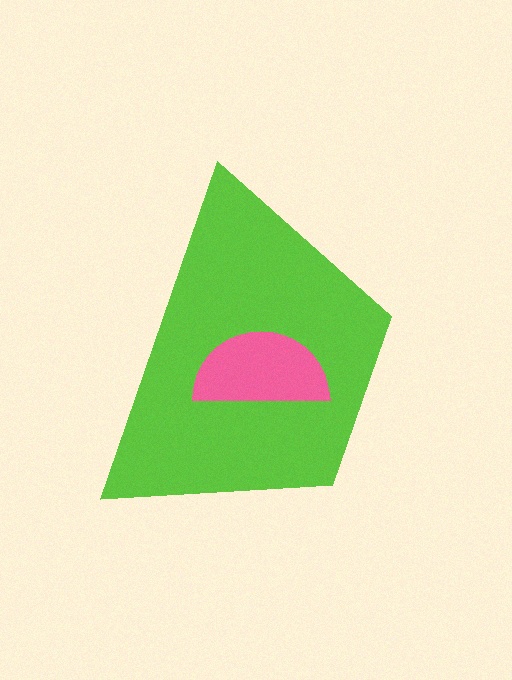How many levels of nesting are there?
2.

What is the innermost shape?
The pink semicircle.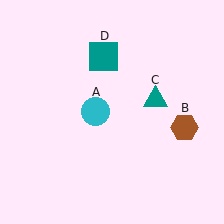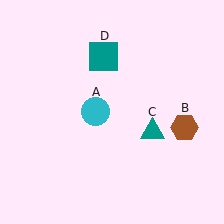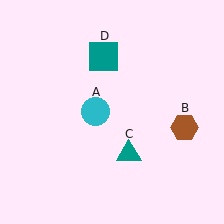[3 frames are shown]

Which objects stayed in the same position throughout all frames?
Cyan circle (object A) and brown hexagon (object B) and teal square (object D) remained stationary.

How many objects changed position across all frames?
1 object changed position: teal triangle (object C).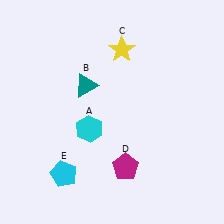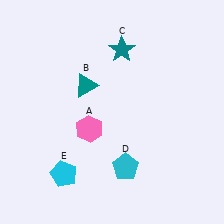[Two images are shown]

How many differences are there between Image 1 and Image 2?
There are 3 differences between the two images.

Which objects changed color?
A changed from cyan to pink. C changed from yellow to teal. D changed from magenta to cyan.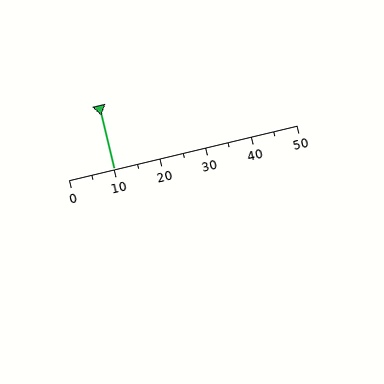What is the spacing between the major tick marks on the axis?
The major ticks are spaced 10 apart.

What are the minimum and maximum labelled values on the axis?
The axis runs from 0 to 50.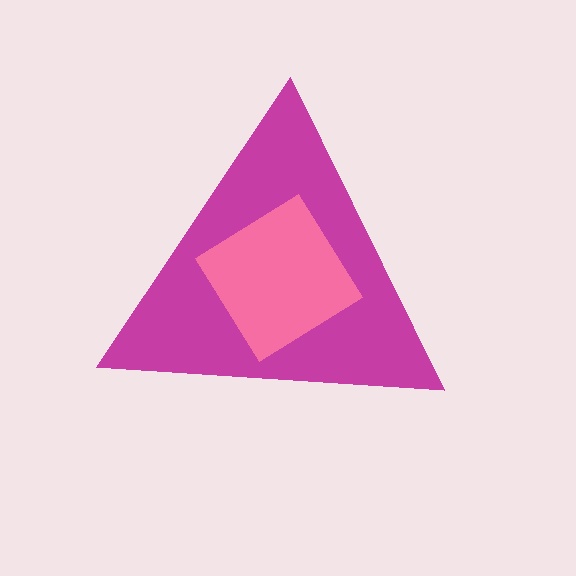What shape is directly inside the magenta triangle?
The pink diamond.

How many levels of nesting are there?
2.